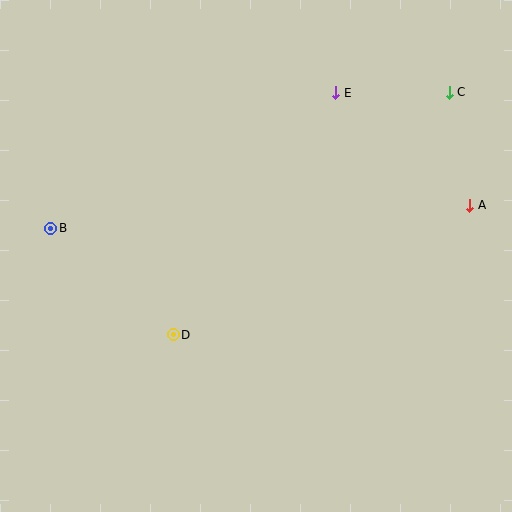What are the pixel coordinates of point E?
Point E is at (336, 93).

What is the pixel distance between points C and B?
The distance between C and B is 421 pixels.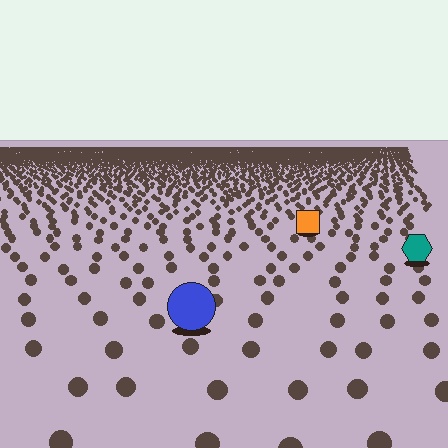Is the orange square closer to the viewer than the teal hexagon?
No. The teal hexagon is closer — you can tell from the texture gradient: the ground texture is coarser near it.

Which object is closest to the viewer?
The blue circle is closest. The texture marks near it are larger and more spread out.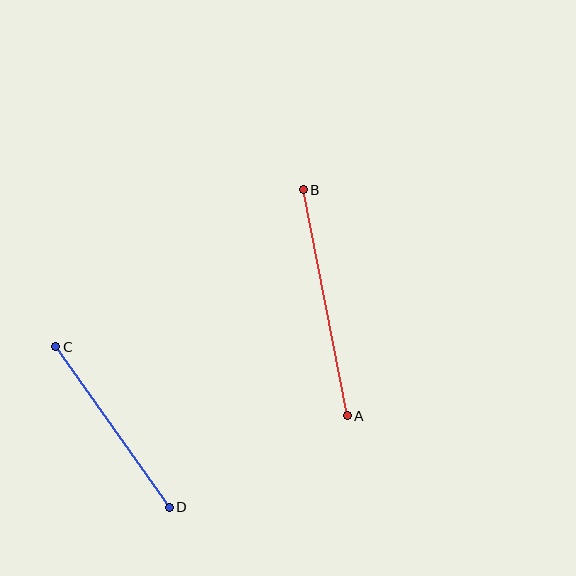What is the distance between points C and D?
The distance is approximately 197 pixels.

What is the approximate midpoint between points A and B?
The midpoint is at approximately (325, 303) pixels.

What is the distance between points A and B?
The distance is approximately 230 pixels.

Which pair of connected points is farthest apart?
Points A and B are farthest apart.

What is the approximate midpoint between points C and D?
The midpoint is at approximately (113, 427) pixels.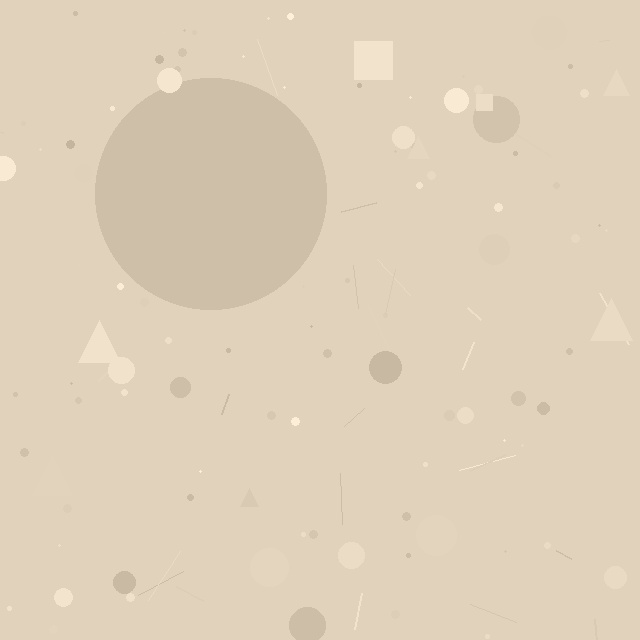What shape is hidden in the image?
A circle is hidden in the image.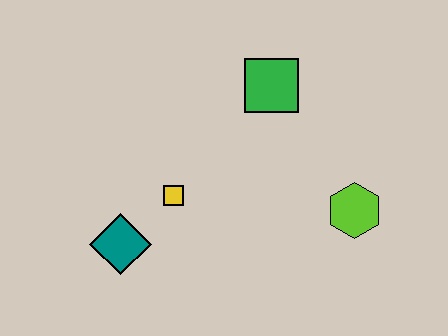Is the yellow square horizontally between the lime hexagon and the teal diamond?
Yes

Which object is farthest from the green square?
The teal diamond is farthest from the green square.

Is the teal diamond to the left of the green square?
Yes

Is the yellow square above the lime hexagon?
Yes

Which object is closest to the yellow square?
The teal diamond is closest to the yellow square.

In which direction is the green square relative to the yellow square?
The green square is above the yellow square.